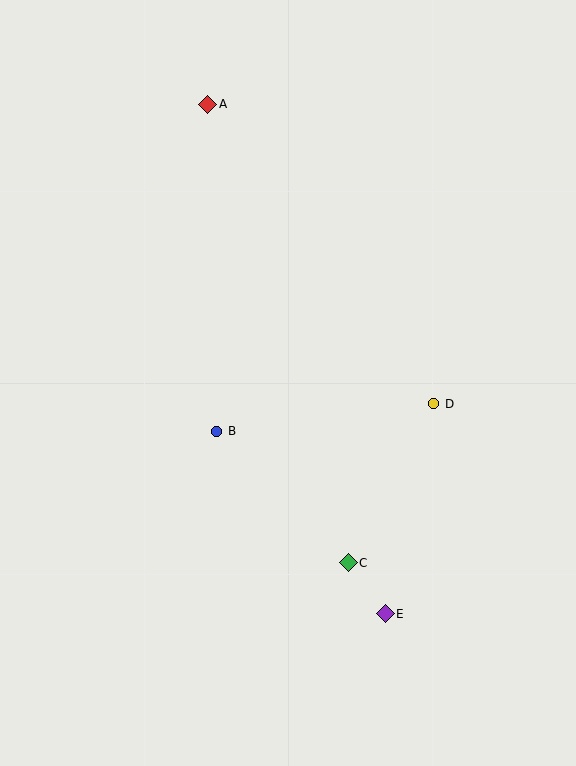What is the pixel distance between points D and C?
The distance between D and C is 181 pixels.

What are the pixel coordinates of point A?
Point A is at (208, 104).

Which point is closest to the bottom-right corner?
Point E is closest to the bottom-right corner.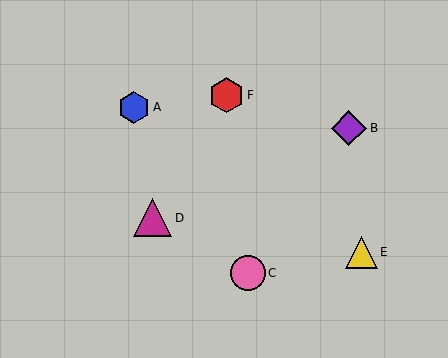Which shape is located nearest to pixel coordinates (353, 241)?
The yellow triangle (labeled E) at (361, 252) is nearest to that location.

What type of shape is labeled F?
Shape F is a red hexagon.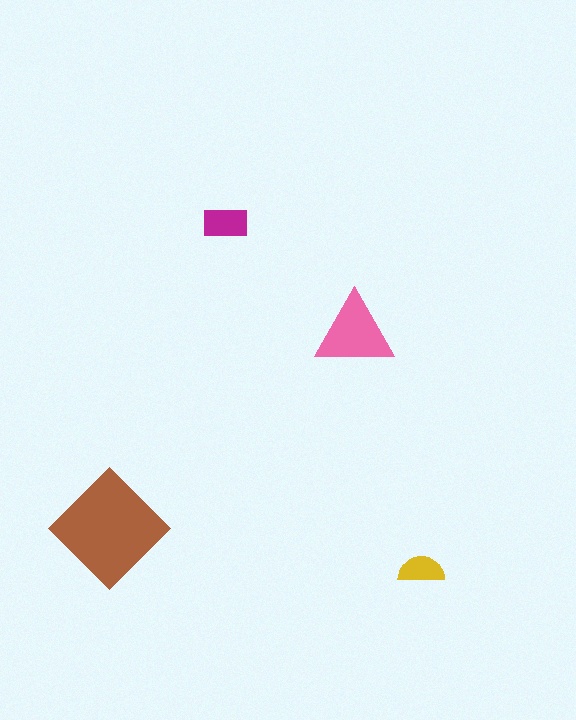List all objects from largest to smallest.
The brown diamond, the pink triangle, the magenta rectangle, the yellow semicircle.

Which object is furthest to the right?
The yellow semicircle is rightmost.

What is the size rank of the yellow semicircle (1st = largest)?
4th.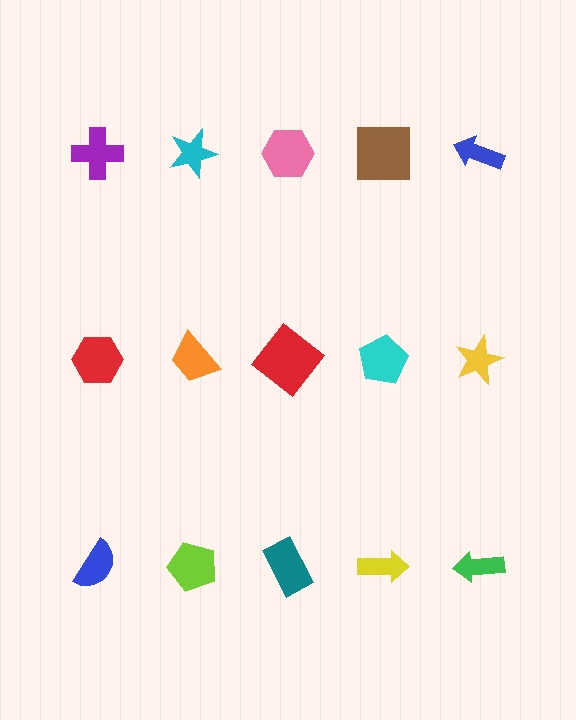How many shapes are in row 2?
5 shapes.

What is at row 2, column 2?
An orange trapezoid.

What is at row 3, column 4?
A yellow arrow.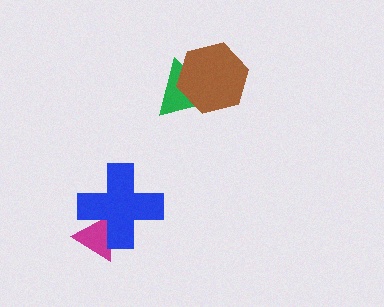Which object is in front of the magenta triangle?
The blue cross is in front of the magenta triangle.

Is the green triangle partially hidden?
Yes, it is partially covered by another shape.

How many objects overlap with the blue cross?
1 object overlaps with the blue cross.